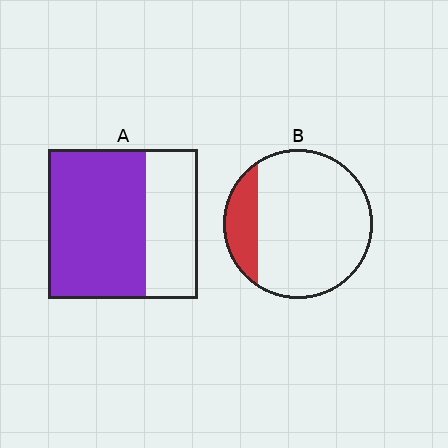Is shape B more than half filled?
No.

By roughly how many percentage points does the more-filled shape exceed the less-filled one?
By roughly 50 percentage points (A over B).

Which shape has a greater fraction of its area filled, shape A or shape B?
Shape A.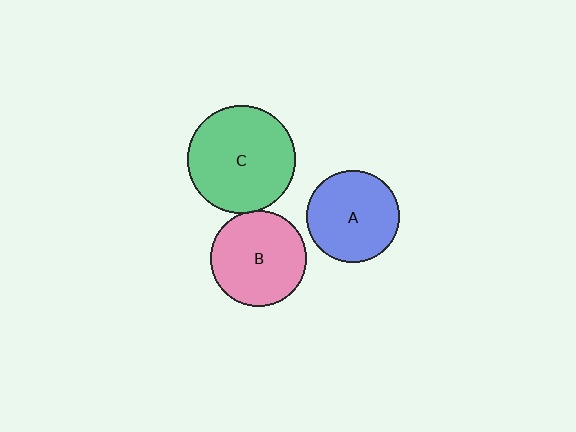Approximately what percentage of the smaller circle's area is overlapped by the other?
Approximately 5%.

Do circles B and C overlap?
Yes.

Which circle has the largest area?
Circle C (green).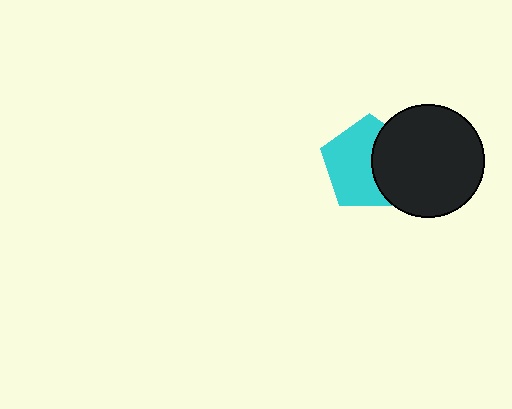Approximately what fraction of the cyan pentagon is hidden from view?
Roughly 39% of the cyan pentagon is hidden behind the black circle.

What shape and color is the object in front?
The object in front is a black circle.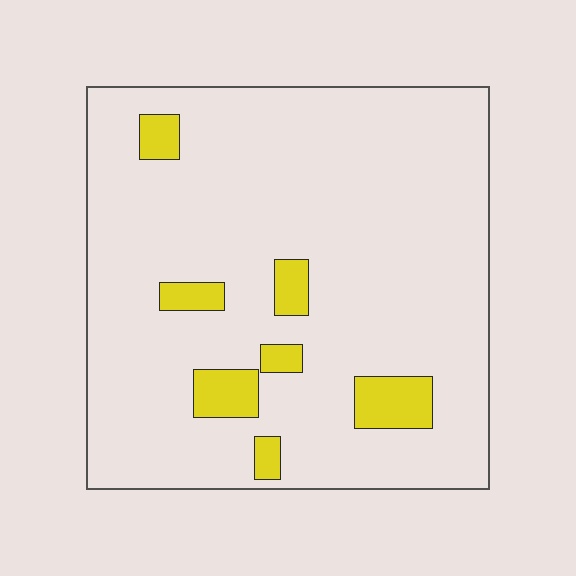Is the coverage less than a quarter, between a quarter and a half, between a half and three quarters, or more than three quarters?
Less than a quarter.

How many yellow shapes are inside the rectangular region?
7.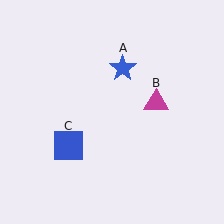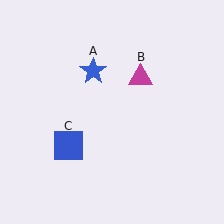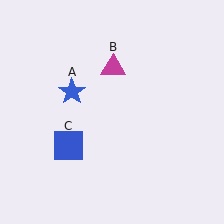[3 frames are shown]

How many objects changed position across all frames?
2 objects changed position: blue star (object A), magenta triangle (object B).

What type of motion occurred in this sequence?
The blue star (object A), magenta triangle (object B) rotated counterclockwise around the center of the scene.